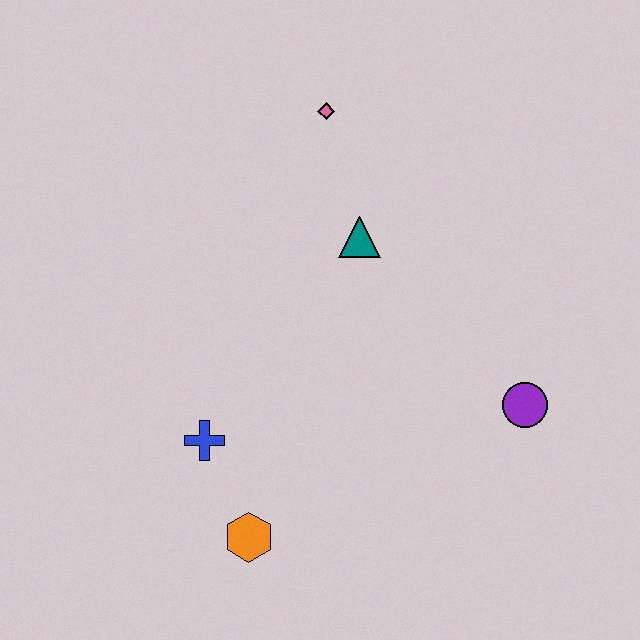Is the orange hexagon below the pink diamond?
Yes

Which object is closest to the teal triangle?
The pink diamond is closest to the teal triangle.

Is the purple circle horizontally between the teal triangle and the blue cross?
No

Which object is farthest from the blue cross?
The pink diamond is farthest from the blue cross.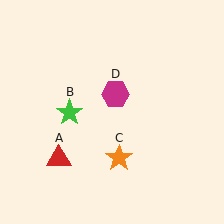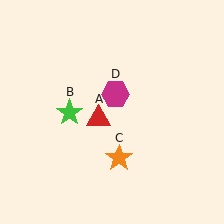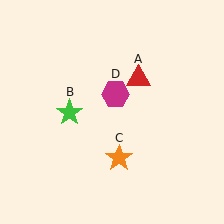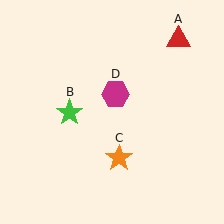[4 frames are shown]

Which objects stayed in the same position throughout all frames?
Green star (object B) and orange star (object C) and magenta hexagon (object D) remained stationary.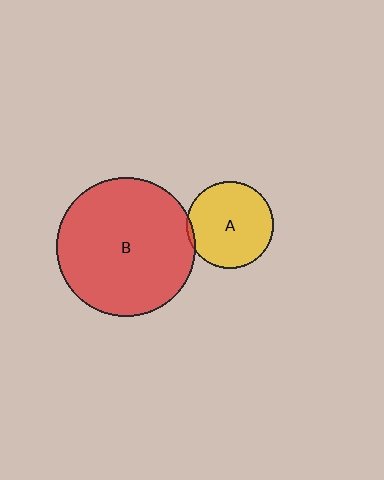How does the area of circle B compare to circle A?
Approximately 2.6 times.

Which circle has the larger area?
Circle B (red).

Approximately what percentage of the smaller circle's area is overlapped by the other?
Approximately 5%.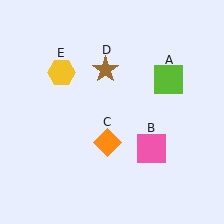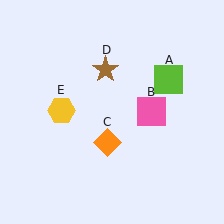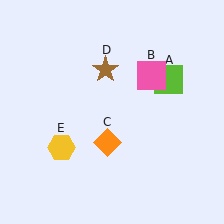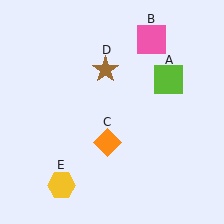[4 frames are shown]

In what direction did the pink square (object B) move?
The pink square (object B) moved up.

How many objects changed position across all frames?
2 objects changed position: pink square (object B), yellow hexagon (object E).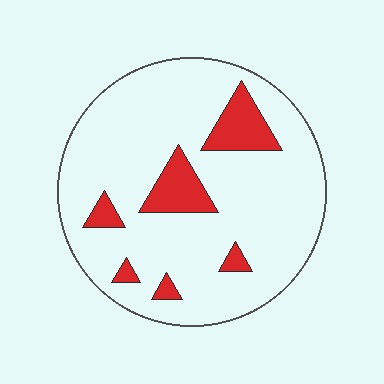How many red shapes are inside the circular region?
6.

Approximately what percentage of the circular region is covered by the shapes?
Approximately 15%.